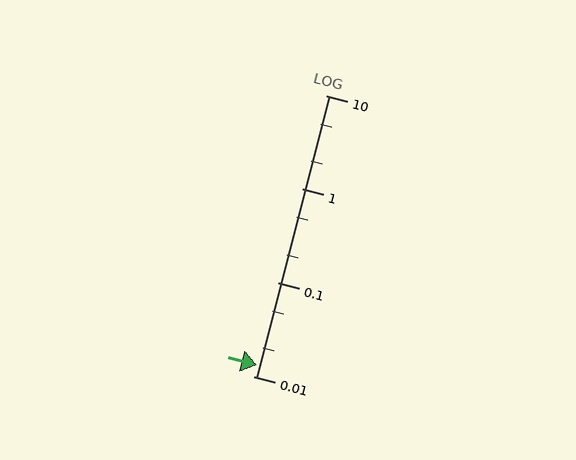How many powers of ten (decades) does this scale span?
The scale spans 3 decades, from 0.01 to 10.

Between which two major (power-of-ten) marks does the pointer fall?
The pointer is between 0.01 and 0.1.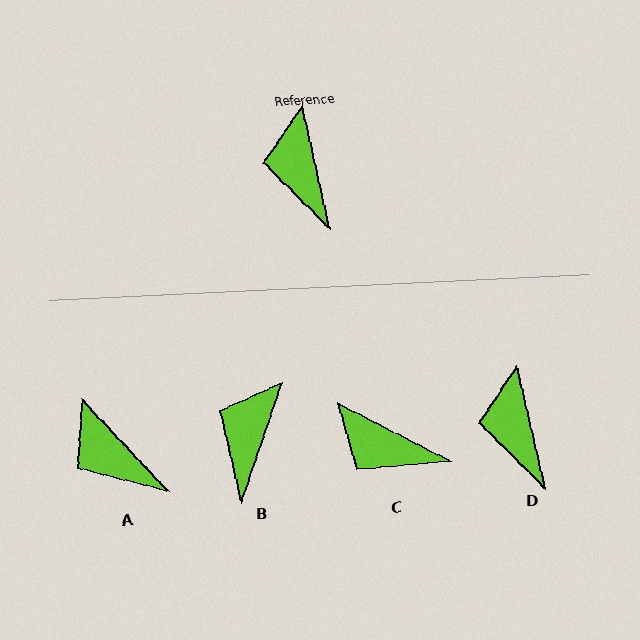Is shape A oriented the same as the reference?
No, it is off by about 30 degrees.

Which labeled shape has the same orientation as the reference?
D.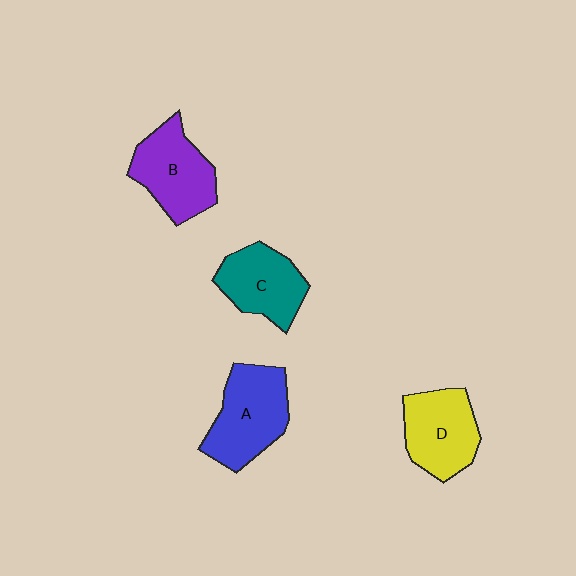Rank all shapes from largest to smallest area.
From largest to smallest: A (blue), B (purple), D (yellow), C (teal).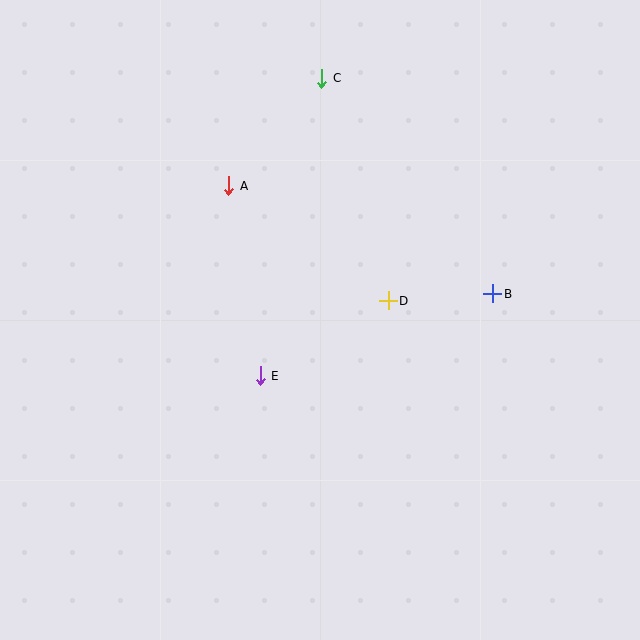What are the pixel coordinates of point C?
Point C is at (322, 78).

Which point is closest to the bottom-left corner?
Point E is closest to the bottom-left corner.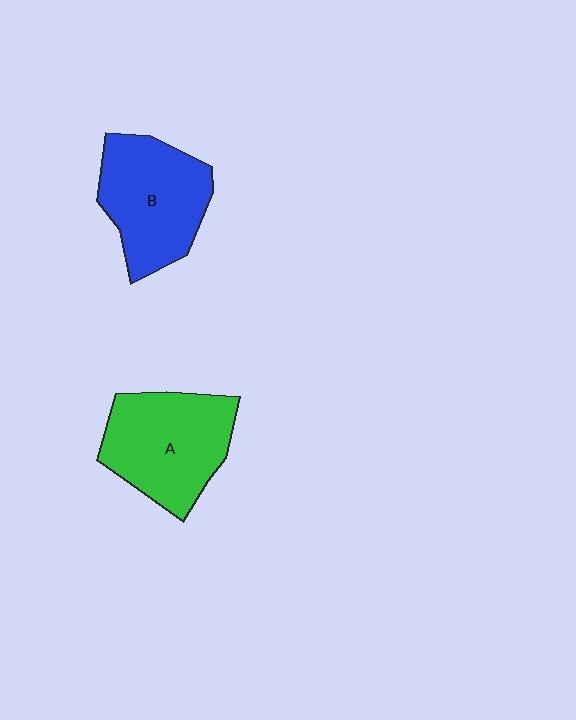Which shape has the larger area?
Shape A (green).